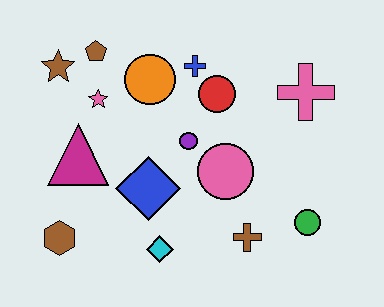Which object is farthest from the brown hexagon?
The pink cross is farthest from the brown hexagon.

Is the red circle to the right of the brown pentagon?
Yes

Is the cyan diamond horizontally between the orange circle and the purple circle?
Yes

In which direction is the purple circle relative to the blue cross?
The purple circle is below the blue cross.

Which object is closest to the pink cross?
The red circle is closest to the pink cross.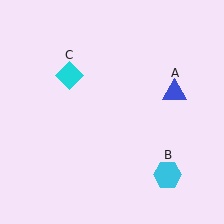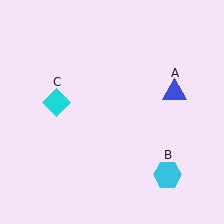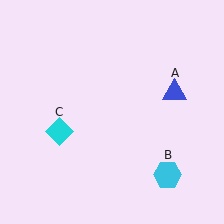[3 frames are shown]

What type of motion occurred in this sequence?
The cyan diamond (object C) rotated counterclockwise around the center of the scene.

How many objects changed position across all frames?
1 object changed position: cyan diamond (object C).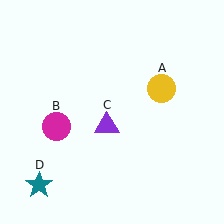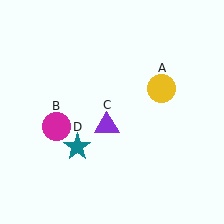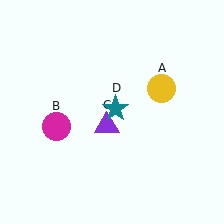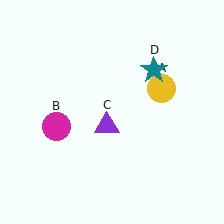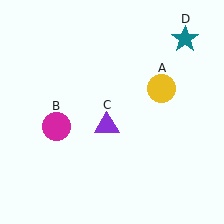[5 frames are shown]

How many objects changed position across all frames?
1 object changed position: teal star (object D).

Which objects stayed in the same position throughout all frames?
Yellow circle (object A) and magenta circle (object B) and purple triangle (object C) remained stationary.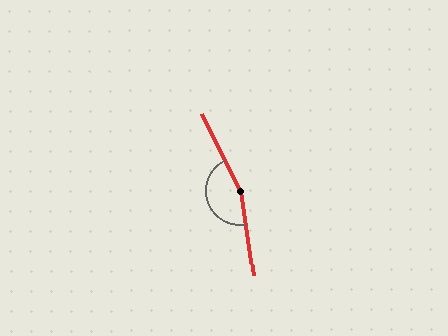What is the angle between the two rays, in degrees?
Approximately 161 degrees.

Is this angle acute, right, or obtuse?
It is obtuse.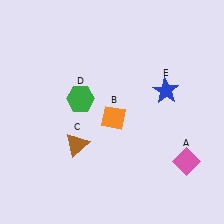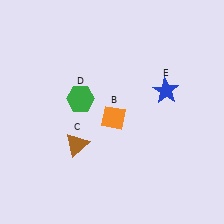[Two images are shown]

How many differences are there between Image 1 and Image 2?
There is 1 difference between the two images.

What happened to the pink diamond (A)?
The pink diamond (A) was removed in Image 2. It was in the bottom-right area of Image 1.